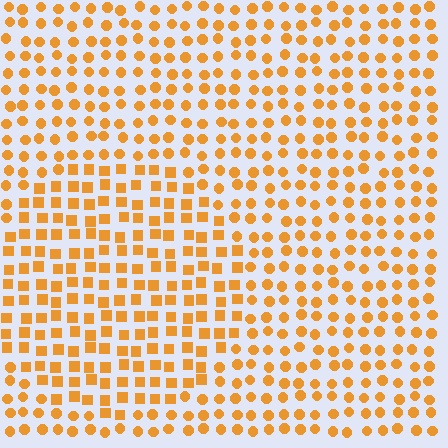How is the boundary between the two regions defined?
The boundary is defined by a change in element shape: squares inside vs. circles outside. All elements share the same color and spacing.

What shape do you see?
I see a circle.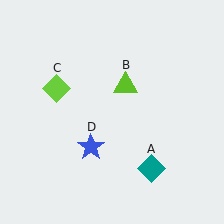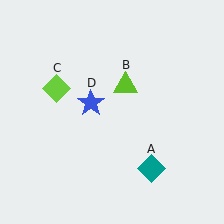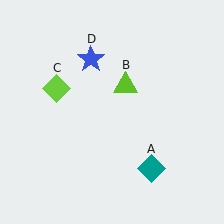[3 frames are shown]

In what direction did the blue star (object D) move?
The blue star (object D) moved up.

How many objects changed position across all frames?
1 object changed position: blue star (object D).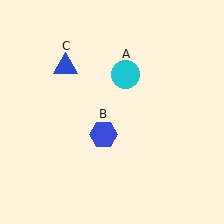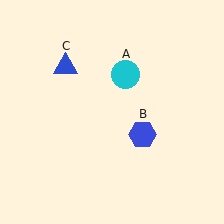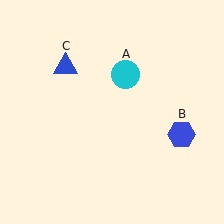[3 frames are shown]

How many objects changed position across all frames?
1 object changed position: blue hexagon (object B).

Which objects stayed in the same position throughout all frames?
Cyan circle (object A) and blue triangle (object C) remained stationary.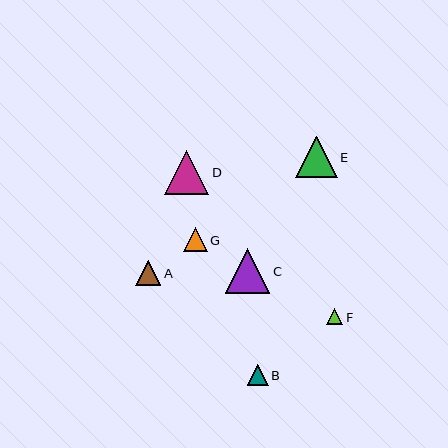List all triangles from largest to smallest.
From largest to smallest: C, D, E, A, G, B, F.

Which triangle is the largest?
Triangle C is the largest with a size of approximately 45 pixels.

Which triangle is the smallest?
Triangle F is the smallest with a size of approximately 16 pixels.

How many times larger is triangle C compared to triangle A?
Triangle C is approximately 1.8 times the size of triangle A.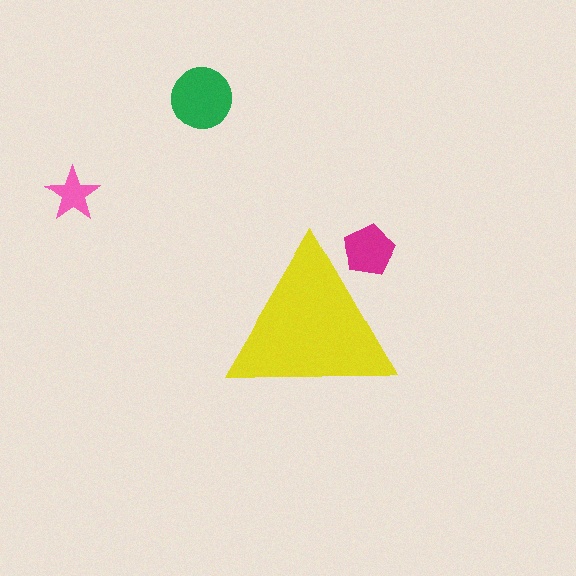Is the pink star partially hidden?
No, the pink star is fully visible.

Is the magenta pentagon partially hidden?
Yes, the magenta pentagon is partially hidden behind the yellow triangle.